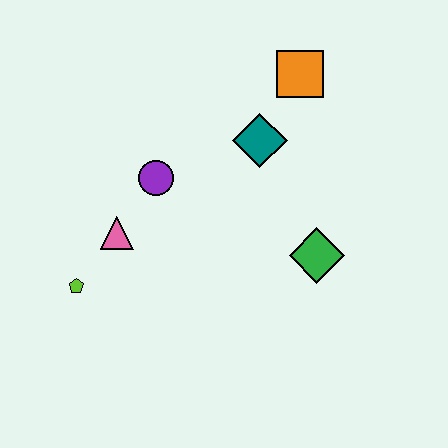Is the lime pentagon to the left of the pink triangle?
Yes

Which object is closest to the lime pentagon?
The pink triangle is closest to the lime pentagon.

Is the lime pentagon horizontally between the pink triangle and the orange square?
No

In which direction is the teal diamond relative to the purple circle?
The teal diamond is to the right of the purple circle.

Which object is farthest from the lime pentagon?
The orange square is farthest from the lime pentagon.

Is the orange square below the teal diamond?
No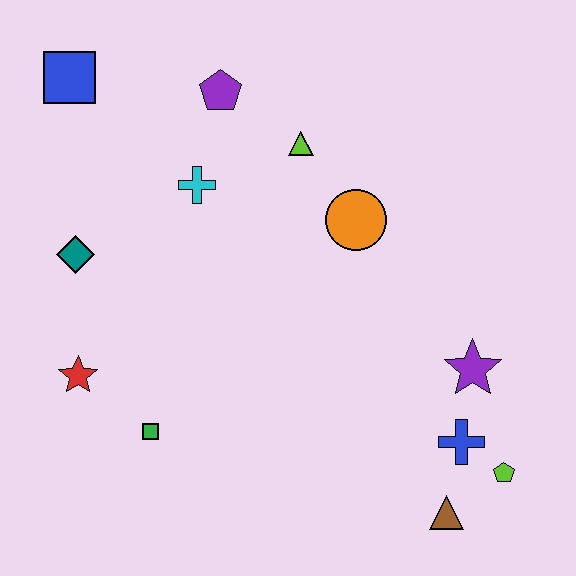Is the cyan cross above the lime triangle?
No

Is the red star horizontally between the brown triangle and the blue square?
Yes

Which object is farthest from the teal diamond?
The lime pentagon is farthest from the teal diamond.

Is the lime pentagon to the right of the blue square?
Yes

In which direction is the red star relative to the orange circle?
The red star is to the left of the orange circle.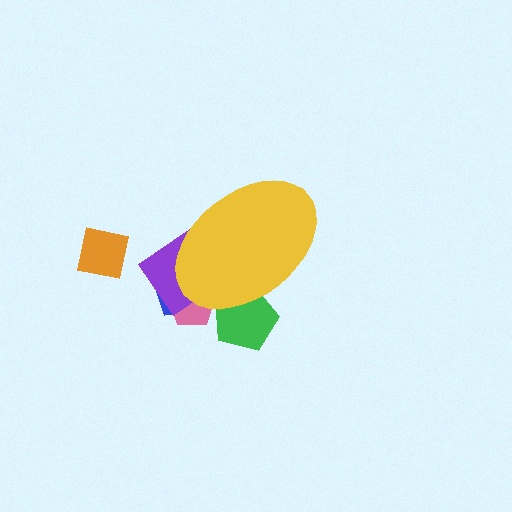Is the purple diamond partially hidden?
Yes, the purple diamond is partially hidden behind the yellow ellipse.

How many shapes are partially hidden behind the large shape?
4 shapes are partially hidden.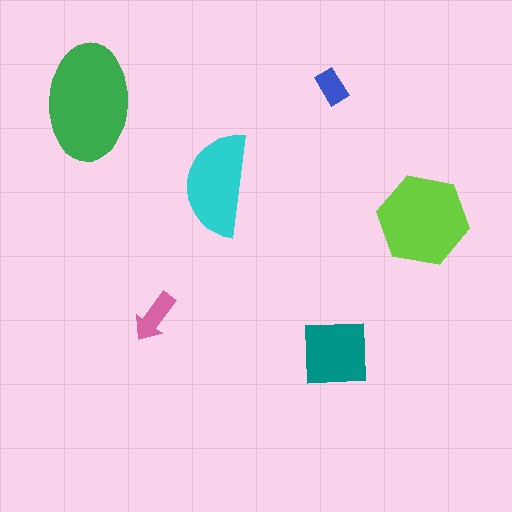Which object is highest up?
The blue rectangle is topmost.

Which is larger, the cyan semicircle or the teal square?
The cyan semicircle.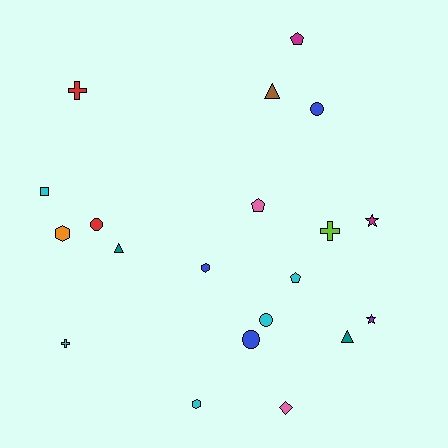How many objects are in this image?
There are 20 objects.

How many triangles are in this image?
There are 3 triangles.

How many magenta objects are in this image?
There are 2 magenta objects.